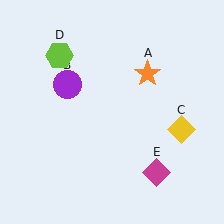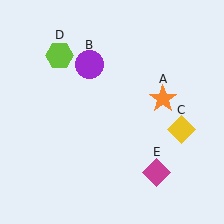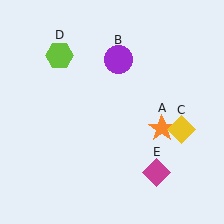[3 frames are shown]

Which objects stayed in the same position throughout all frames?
Yellow diamond (object C) and lime hexagon (object D) and magenta diamond (object E) remained stationary.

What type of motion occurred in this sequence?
The orange star (object A), purple circle (object B) rotated clockwise around the center of the scene.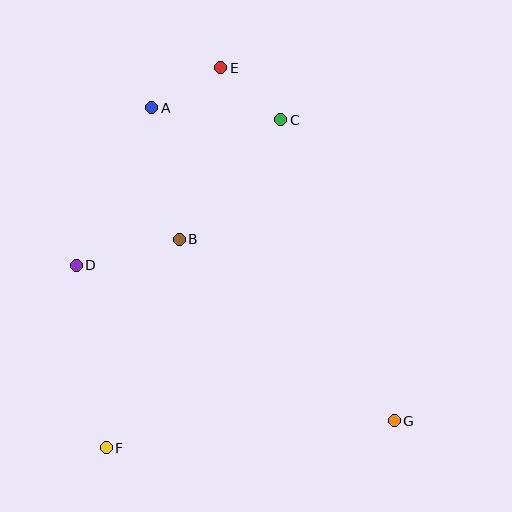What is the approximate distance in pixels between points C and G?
The distance between C and G is approximately 322 pixels.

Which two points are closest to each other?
Points C and E are closest to each other.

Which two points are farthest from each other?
Points E and F are farthest from each other.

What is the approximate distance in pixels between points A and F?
The distance between A and F is approximately 343 pixels.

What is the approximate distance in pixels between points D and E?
The distance between D and E is approximately 245 pixels.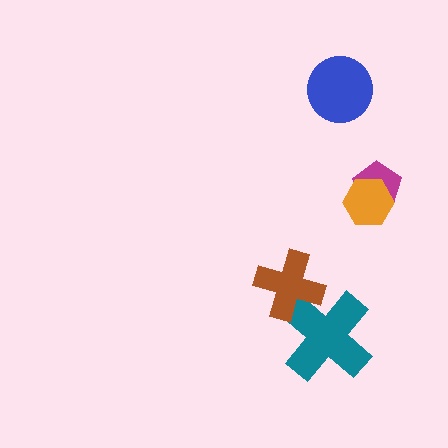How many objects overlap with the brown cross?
1 object overlaps with the brown cross.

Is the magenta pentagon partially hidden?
Yes, it is partially covered by another shape.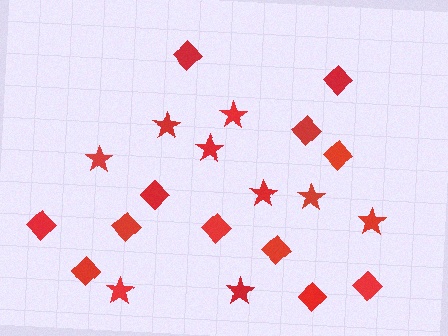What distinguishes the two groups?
There are 2 groups: one group of diamonds (12) and one group of stars (9).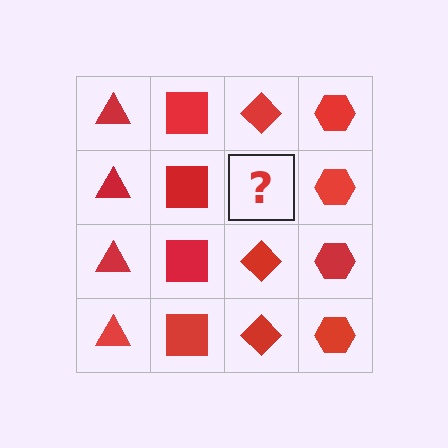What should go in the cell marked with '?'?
The missing cell should contain a red diamond.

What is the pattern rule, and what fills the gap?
The rule is that each column has a consistent shape. The gap should be filled with a red diamond.